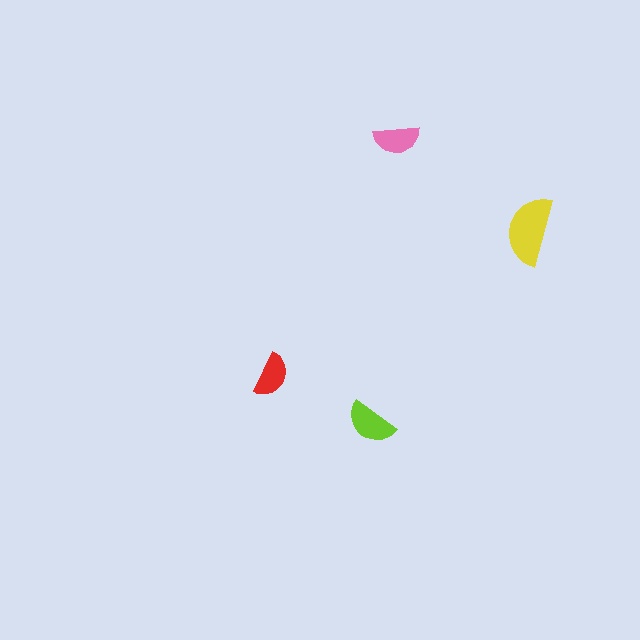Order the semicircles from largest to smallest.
the yellow one, the lime one, the pink one, the red one.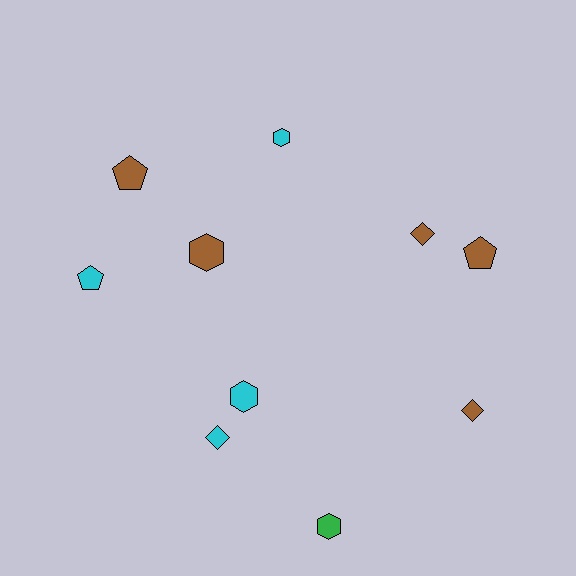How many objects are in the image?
There are 10 objects.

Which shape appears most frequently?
Hexagon, with 4 objects.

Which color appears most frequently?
Brown, with 5 objects.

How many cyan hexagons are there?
There are 2 cyan hexagons.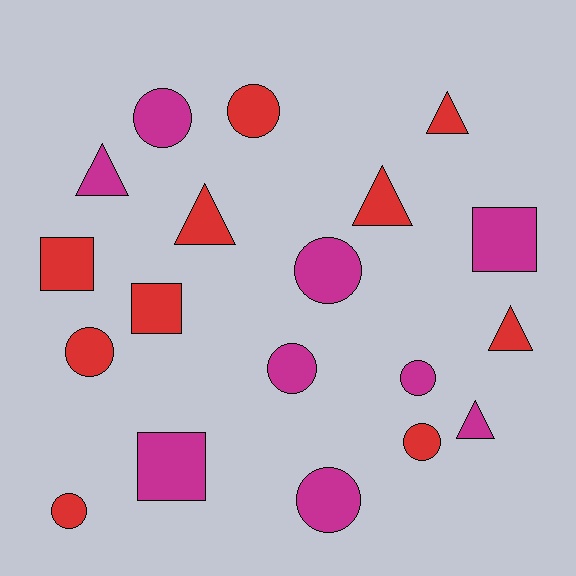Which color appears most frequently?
Red, with 10 objects.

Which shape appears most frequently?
Circle, with 9 objects.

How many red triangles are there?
There are 4 red triangles.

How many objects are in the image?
There are 19 objects.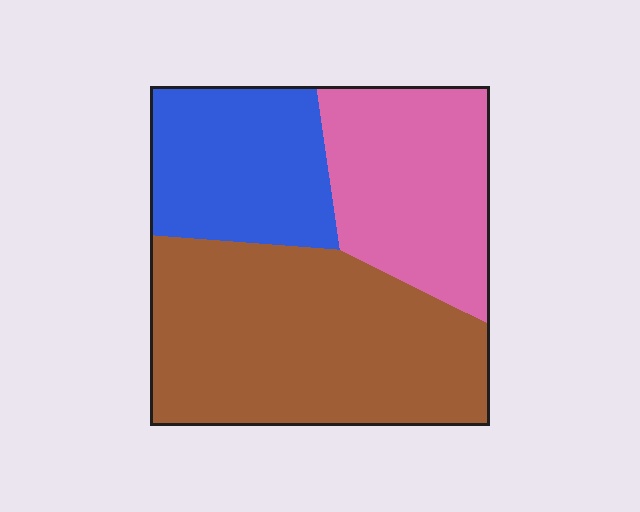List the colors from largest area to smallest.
From largest to smallest: brown, pink, blue.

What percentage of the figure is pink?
Pink covers roughly 30% of the figure.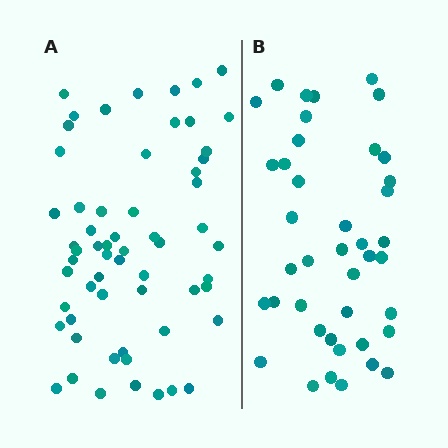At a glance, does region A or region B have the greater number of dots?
Region A (the left region) has more dots.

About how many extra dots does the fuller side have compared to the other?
Region A has approximately 20 more dots than region B.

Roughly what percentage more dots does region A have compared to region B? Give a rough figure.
About 45% more.